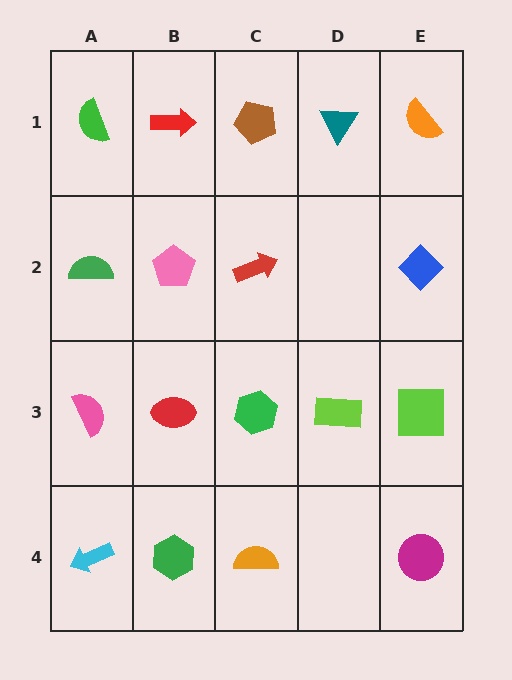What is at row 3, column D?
A lime rectangle.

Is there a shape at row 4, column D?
No, that cell is empty.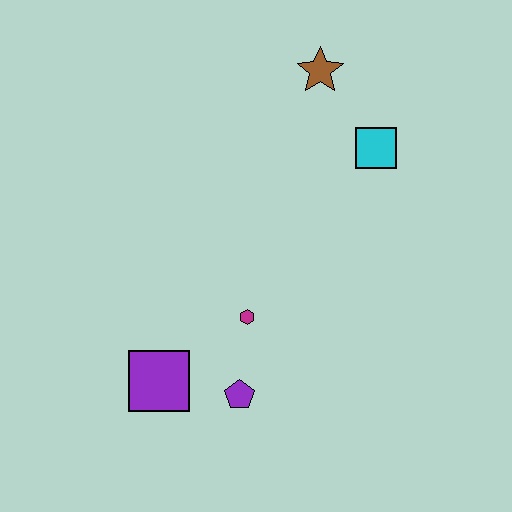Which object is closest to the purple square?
The purple pentagon is closest to the purple square.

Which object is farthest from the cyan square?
The purple square is farthest from the cyan square.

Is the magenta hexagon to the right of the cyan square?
No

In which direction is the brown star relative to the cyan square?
The brown star is above the cyan square.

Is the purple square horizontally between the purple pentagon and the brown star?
No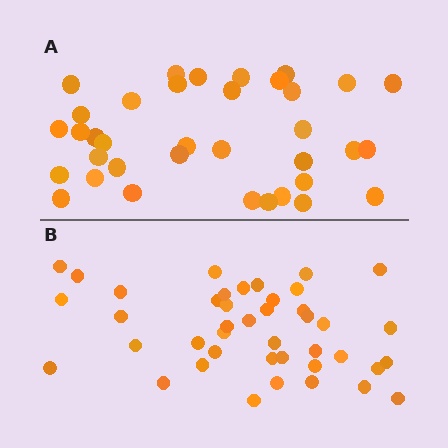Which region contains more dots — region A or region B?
Region B (the bottom region) has more dots.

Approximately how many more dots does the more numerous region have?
Region B has about 6 more dots than region A.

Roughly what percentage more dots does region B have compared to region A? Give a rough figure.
About 15% more.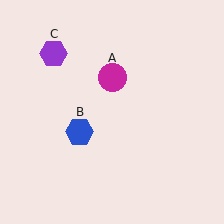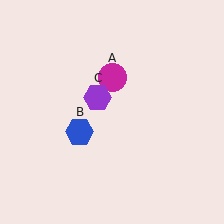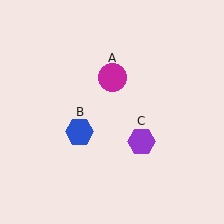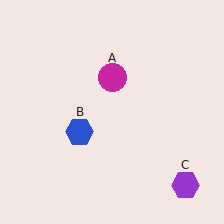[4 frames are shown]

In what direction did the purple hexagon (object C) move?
The purple hexagon (object C) moved down and to the right.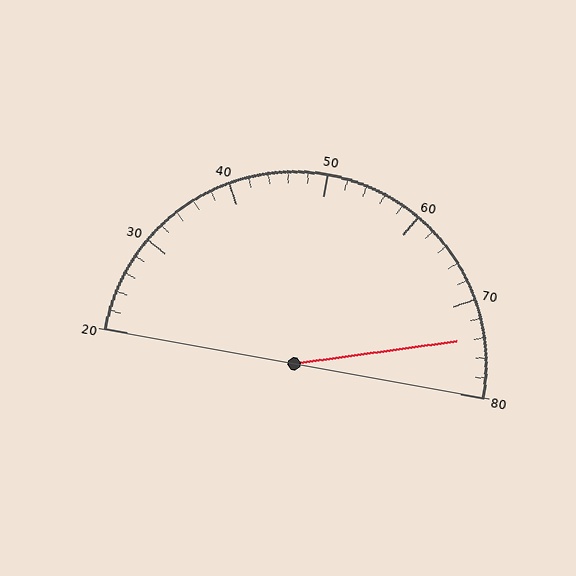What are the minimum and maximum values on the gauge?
The gauge ranges from 20 to 80.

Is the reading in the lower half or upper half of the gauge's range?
The reading is in the upper half of the range (20 to 80).